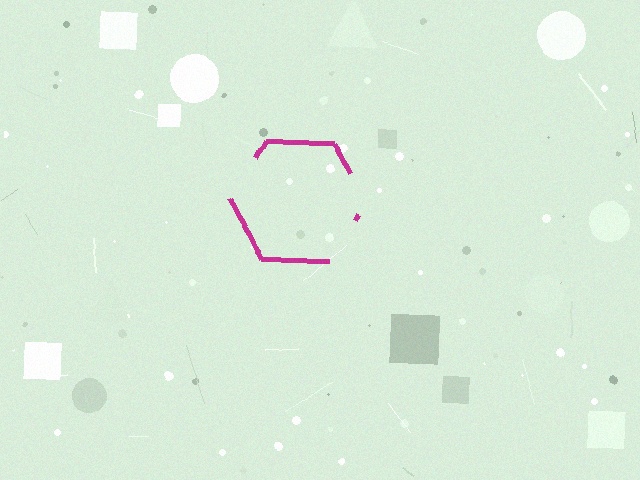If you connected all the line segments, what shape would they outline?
They would outline a hexagon.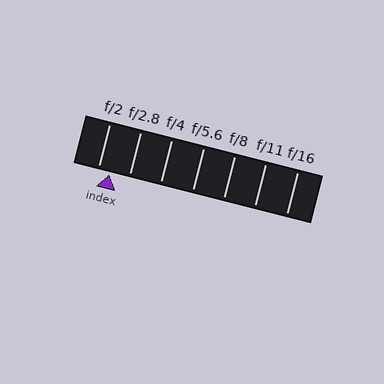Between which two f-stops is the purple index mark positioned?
The index mark is between f/2 and f/2.8.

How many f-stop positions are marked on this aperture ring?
There are 7 f-stop positions marked.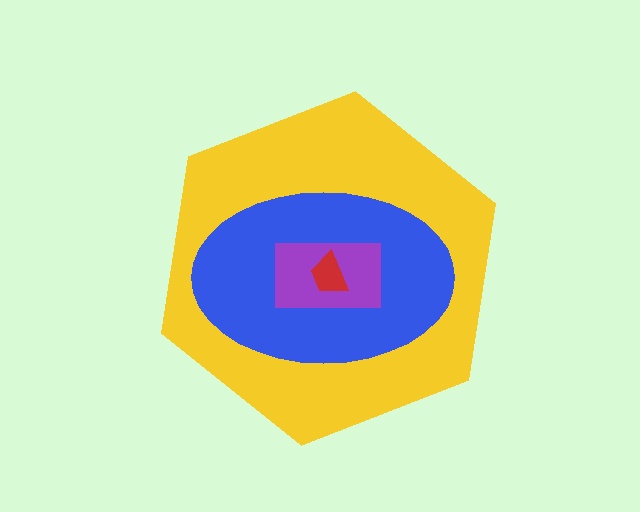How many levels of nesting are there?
4.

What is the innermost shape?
The red trapezoid.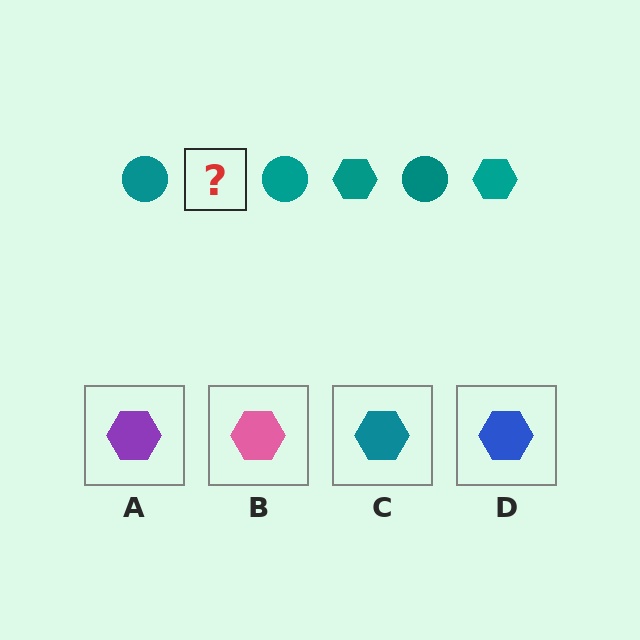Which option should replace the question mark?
Option C.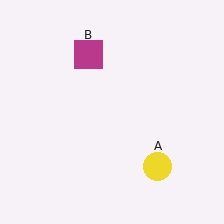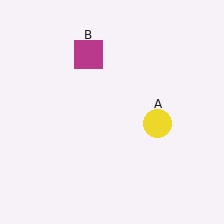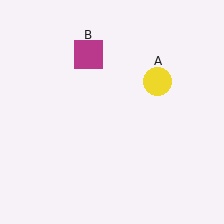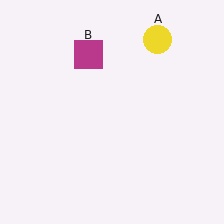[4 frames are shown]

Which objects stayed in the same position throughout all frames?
Magenta square (object B) remained stationary.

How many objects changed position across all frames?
1 object changed position: yellow circle (object A).